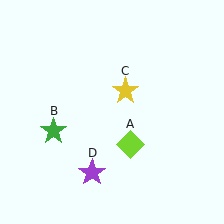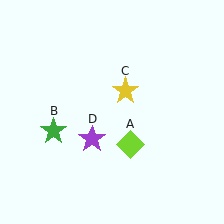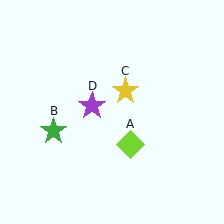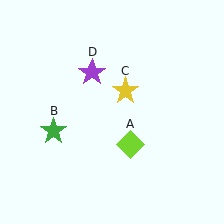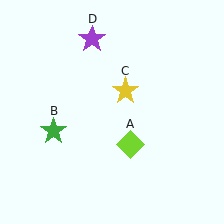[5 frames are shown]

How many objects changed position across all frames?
1 object changed position: purple star (object D).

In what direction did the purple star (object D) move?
The purple star (object D) moved up.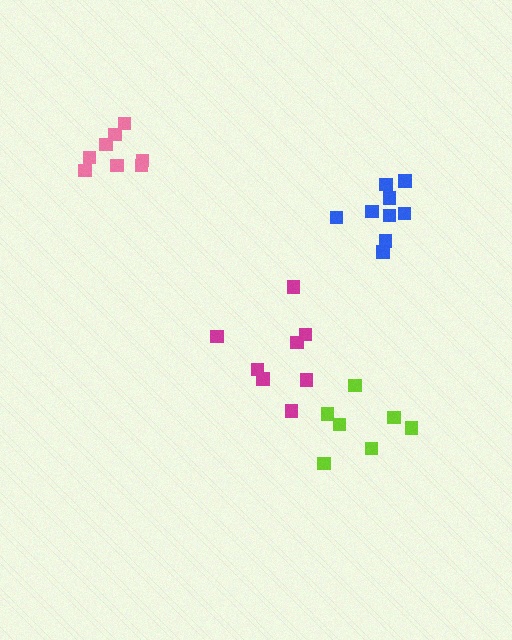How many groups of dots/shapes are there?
There are 4 groups.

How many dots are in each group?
Group 1: 9 dots, Group 2: 8 dots, Group 3: 7 dots, Group 4: 8 dots (32 total).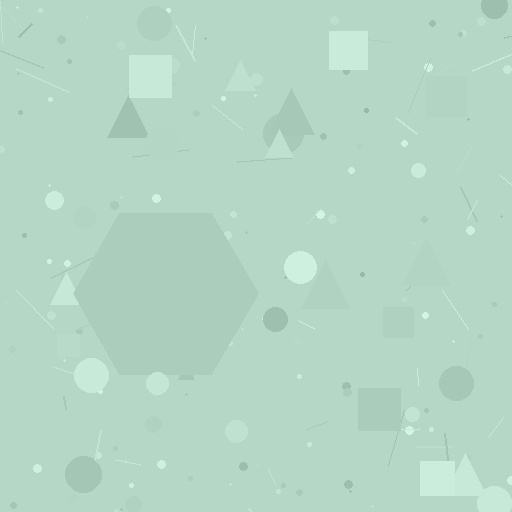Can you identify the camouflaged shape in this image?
The camouflaged shape is a hexagon.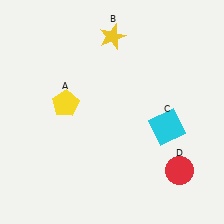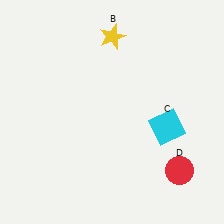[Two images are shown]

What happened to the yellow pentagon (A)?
The yellow pentagon (A) was removed in Image 2. It was in the top-left area of Image 1.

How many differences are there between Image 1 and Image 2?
There is 1 difference between the two images.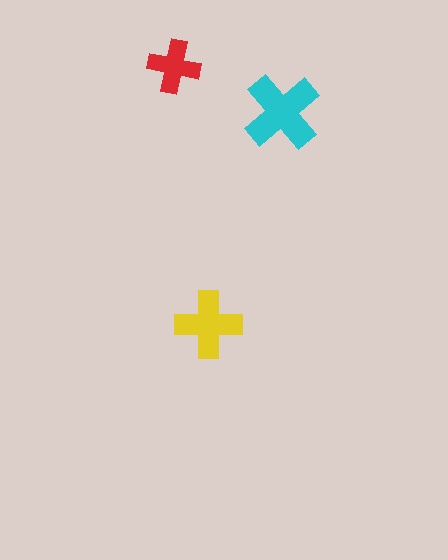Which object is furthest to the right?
The cyan cross is rightmost.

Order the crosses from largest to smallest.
the cyan one, the yellow one, the red one.